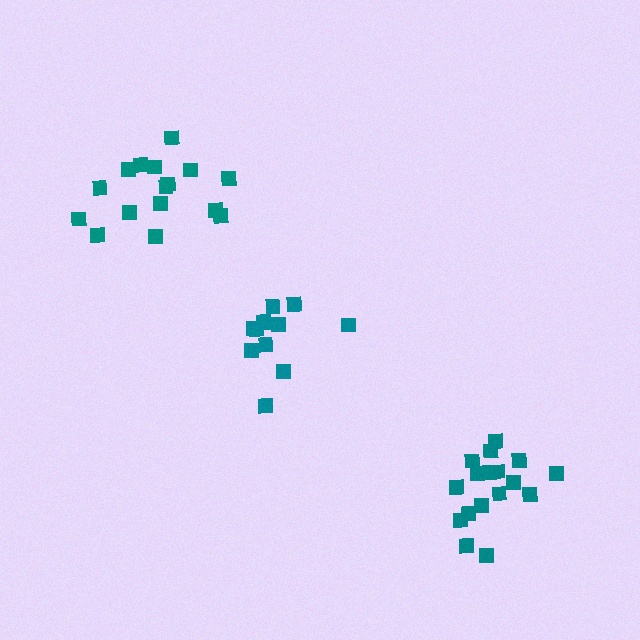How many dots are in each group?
Group 1: 12 dots, Group 2: 17 dots, Group 3: 16 dots (45 total).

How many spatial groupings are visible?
There are 3 spatial groupings.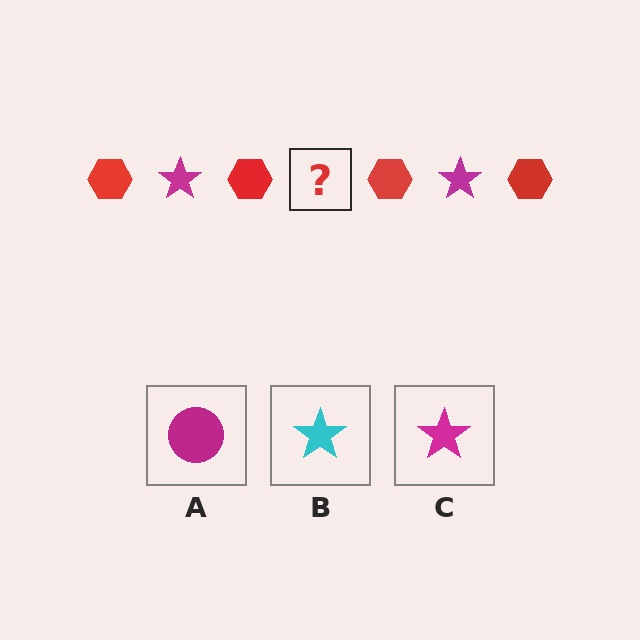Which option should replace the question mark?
Option C.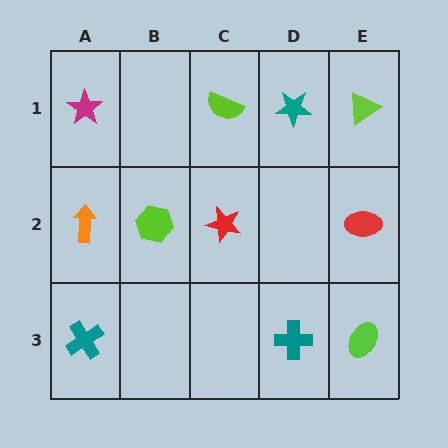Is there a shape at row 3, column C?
No, that cell is empty.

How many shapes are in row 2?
4 shapes.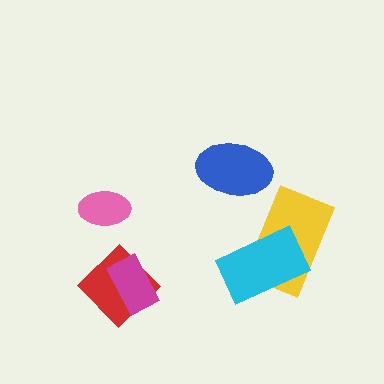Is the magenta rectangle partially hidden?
No, no other shape covers it.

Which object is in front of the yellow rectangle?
The cyan rectangle is in front of the yellow rectangle.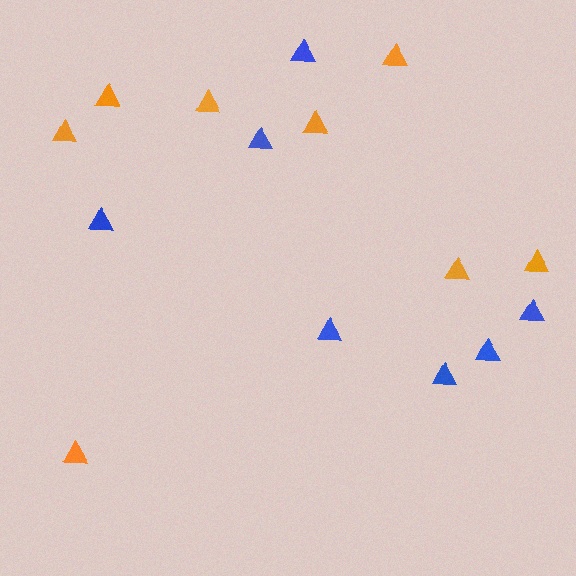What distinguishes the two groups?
There are 2 groups: one group of blue triangles (7) and one group of orange triangles (8).